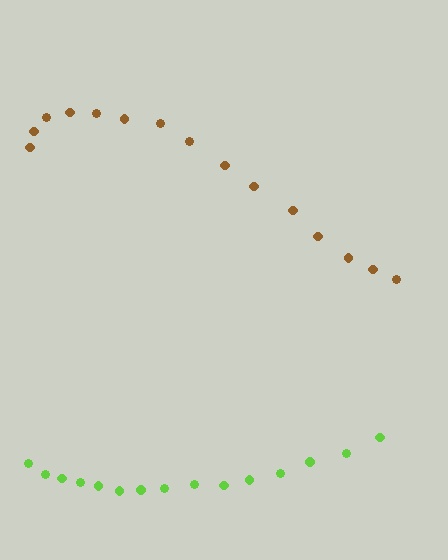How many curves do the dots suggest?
There are 2 distinct paths.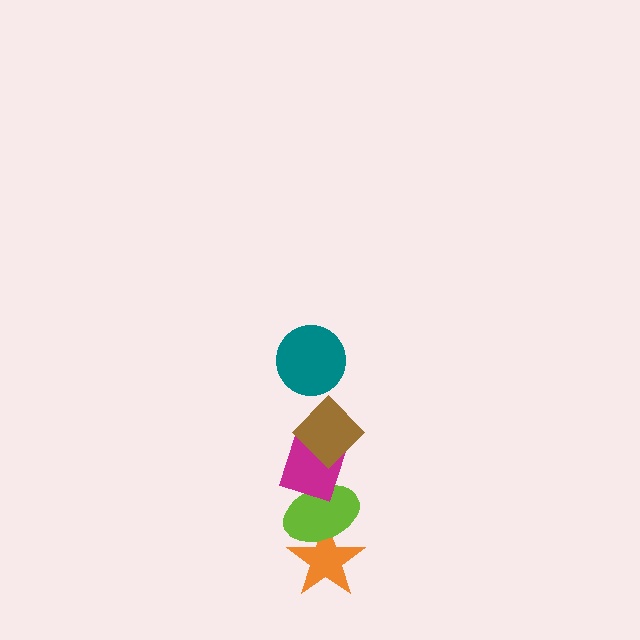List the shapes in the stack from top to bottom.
From top to bottom: the teal circle, the brown diamond, the magenta diamond, the lime ellipse, the orange star.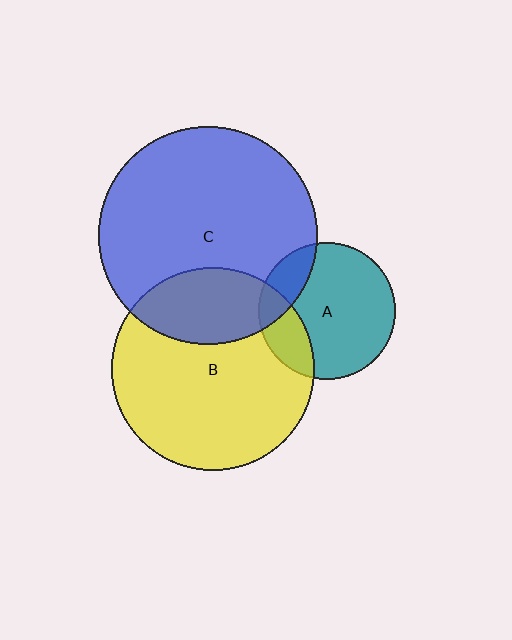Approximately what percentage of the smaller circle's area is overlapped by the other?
Approximately 20%.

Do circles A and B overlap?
Yes.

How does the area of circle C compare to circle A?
Approximately 2.5 times.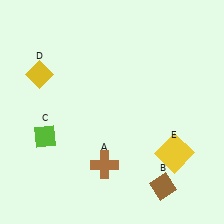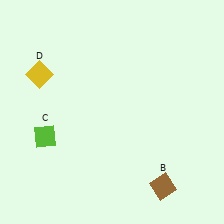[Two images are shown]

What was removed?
The yellow square (E), the brown cross (A) were removed in Image 2.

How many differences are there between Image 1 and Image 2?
There are 2 differences between the two images.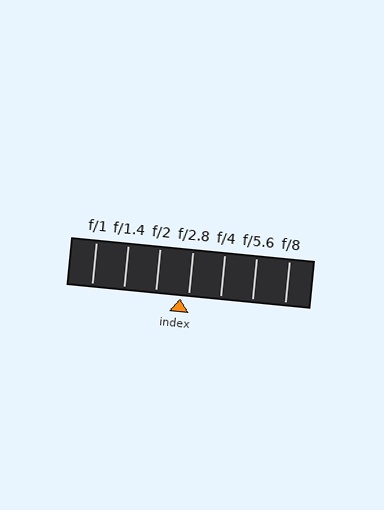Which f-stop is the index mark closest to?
The index mark is closest to f/2.8.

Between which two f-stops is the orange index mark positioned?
The index mark is between f/2 and f/2.8.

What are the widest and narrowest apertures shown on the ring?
The widest aperture shown is f/1 and the narrowest is f/8.